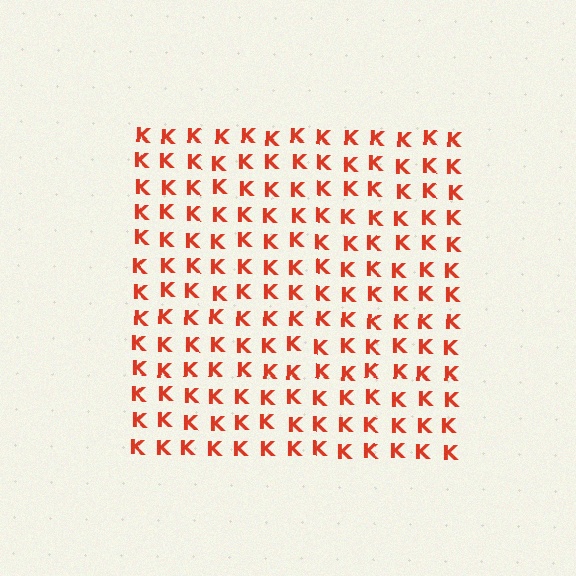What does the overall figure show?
The overall figure shows a square.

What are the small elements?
The small elements are letter K's.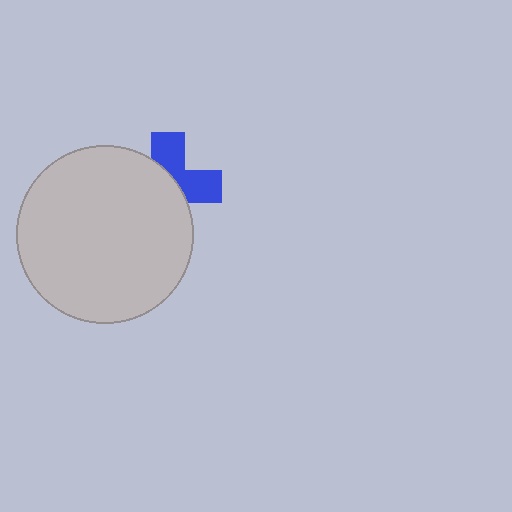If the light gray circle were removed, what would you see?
You would see the complete blue cross.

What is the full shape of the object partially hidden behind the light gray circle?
The partially hidden object is a blue cross.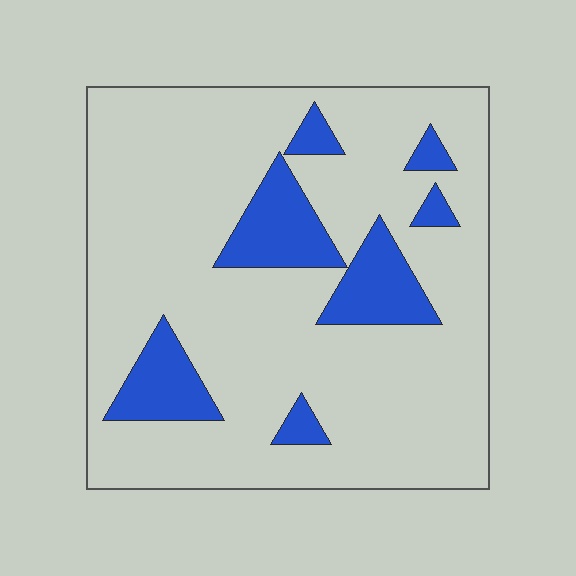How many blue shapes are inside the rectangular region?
7.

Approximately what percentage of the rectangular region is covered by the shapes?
Approximately 15%.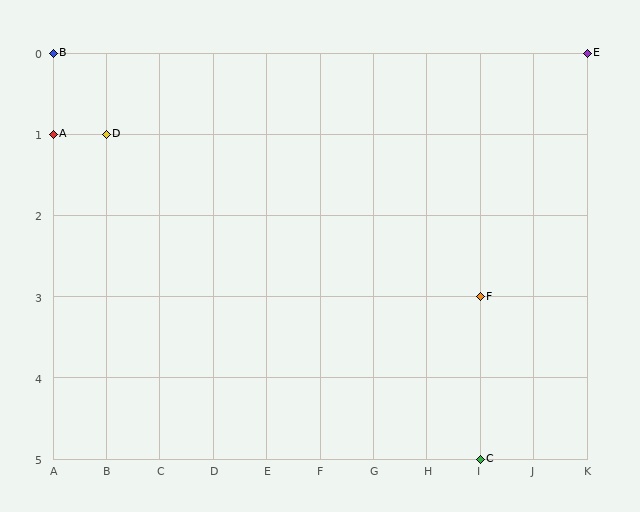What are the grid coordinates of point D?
Point D is at grid coordinates (B, 1).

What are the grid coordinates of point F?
Point F is at grid coordinates (I, 3).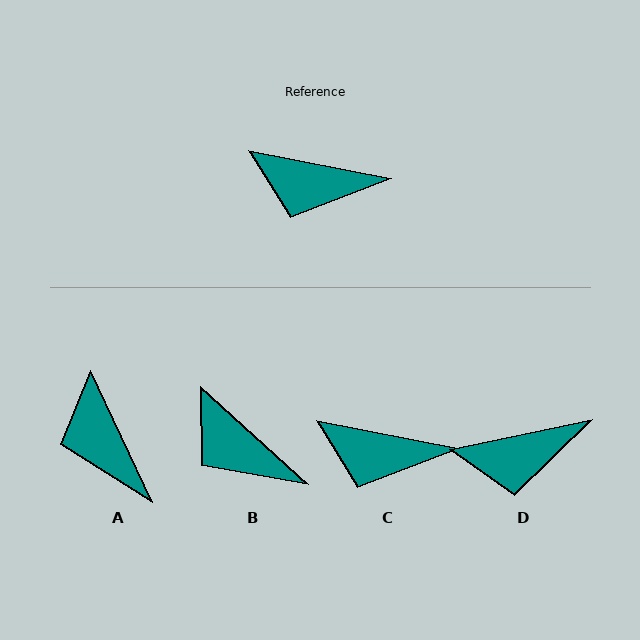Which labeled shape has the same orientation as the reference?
C.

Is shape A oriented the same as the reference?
No, it is off by about 54 degrees.